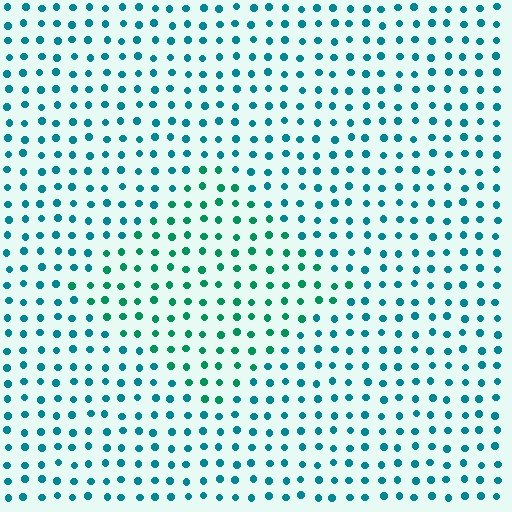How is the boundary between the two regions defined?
The boundary is defined purely by a slight shift in hue (about 29 degrees). Spacing, size, and orientation are identical on both sides.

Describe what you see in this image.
The image is filled with small teal elements in a uniform arrangement. A diamond-shaped region is visible where the elements are tinted to a slightly different hue, forming a subtle color boundary.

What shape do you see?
I see a diamond.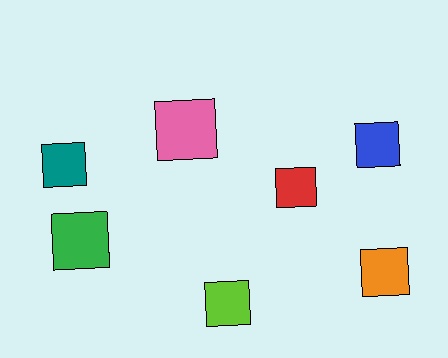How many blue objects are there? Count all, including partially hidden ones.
There is 1 blue object.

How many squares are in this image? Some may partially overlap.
There are 7 squares.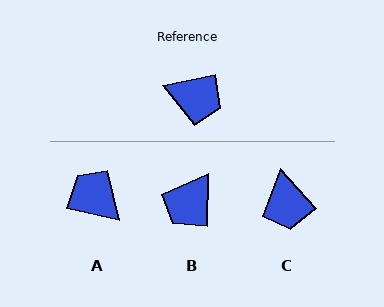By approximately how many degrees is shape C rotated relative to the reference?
Approximately 59 degrees clockwise.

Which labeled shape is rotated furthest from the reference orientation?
A, about 155 degrees away.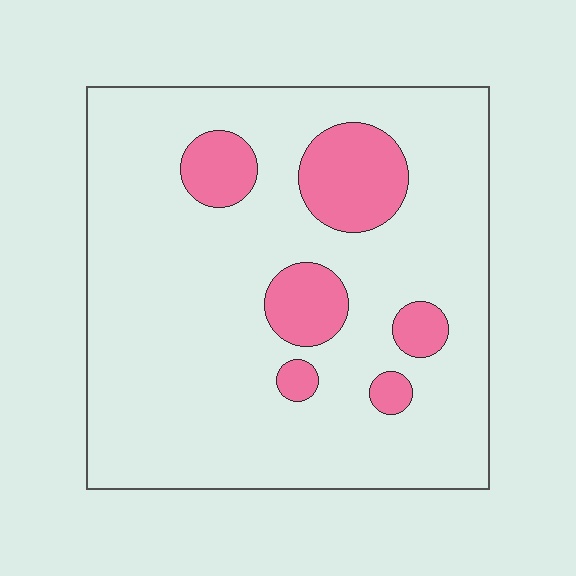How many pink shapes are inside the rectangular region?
6.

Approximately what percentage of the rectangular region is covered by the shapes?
Approximately 15%.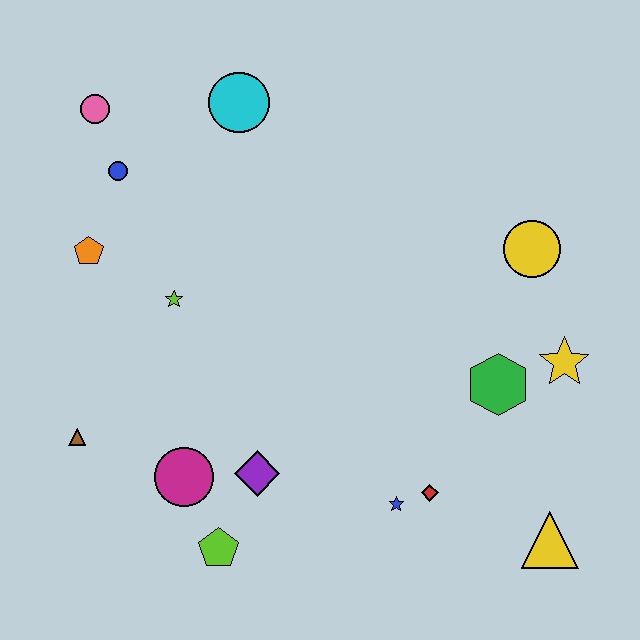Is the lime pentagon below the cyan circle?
Yes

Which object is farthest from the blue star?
The pink circle is farthest from the blue star.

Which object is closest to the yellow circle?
The yellow star is closest to the yellow circle.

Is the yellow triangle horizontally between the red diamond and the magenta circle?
No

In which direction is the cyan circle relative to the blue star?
The cyan circle is above the blue star.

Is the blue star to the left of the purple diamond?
No